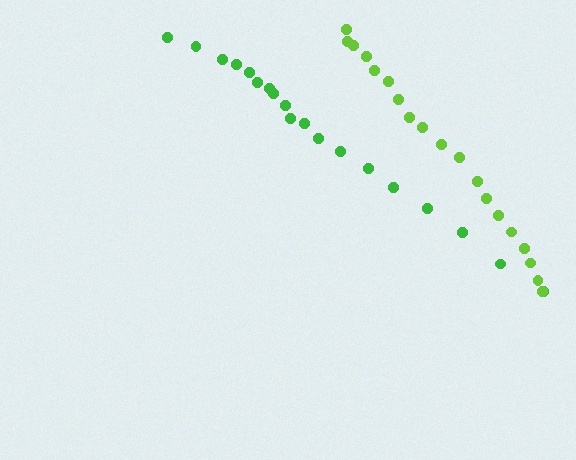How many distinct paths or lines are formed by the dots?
There are 2 distinct paths.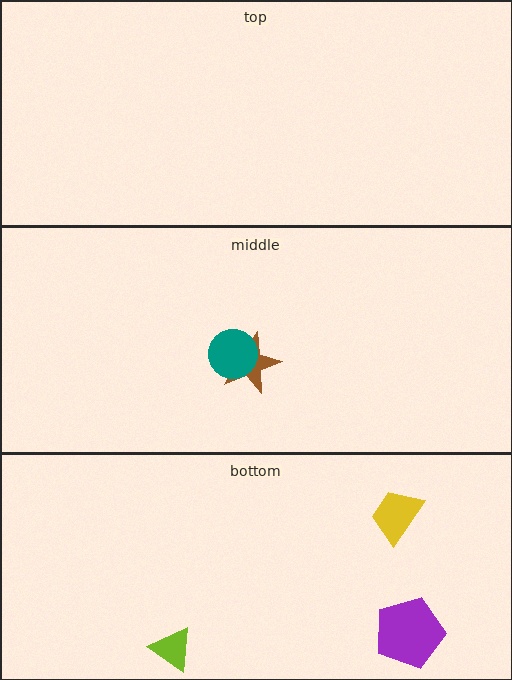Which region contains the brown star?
The middle region.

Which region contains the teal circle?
The middle region.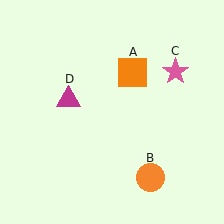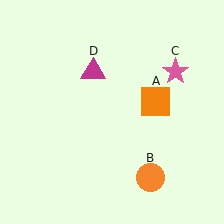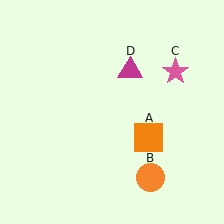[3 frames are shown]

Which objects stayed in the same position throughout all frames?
Orange circle (object B) and pink star (object C) remained stationary.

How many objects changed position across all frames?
2 objects changed position: orange square (object A), magenta triangle (object D).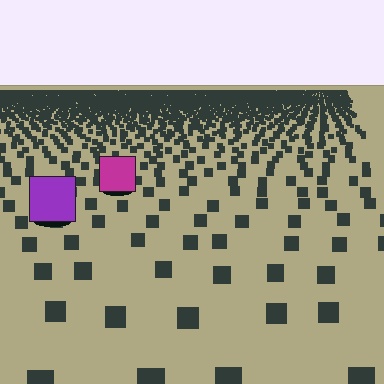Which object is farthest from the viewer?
The magenta square is farthest from the viewer. It appears smaller and the ground texture around it is denser.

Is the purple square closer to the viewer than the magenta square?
Yes. The purple square is closer — you can tell from the texture gradient: the ground texture is coarser near it.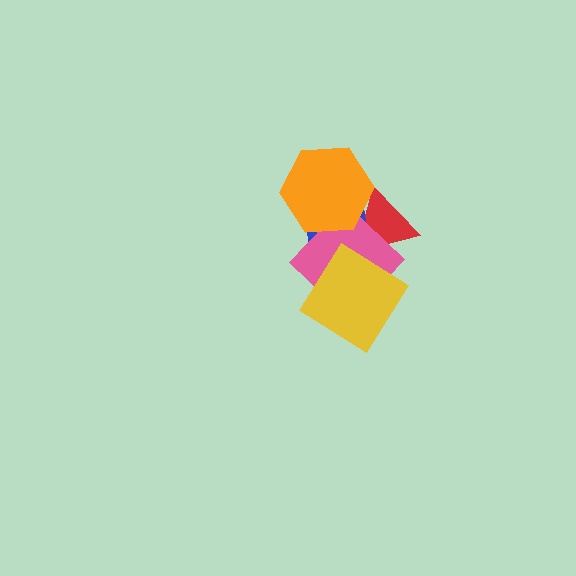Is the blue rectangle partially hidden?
Yes, it is partially covered by another shape.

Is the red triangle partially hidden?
Yes, it is partially covered by another shape.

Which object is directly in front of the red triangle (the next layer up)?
The blue rectangle is directly in front of the red triangle.